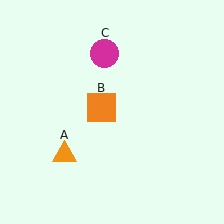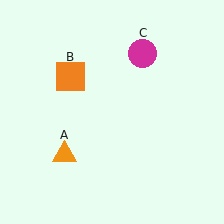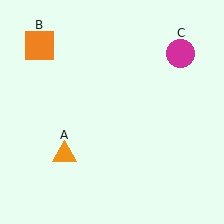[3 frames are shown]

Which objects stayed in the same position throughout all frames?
Orange triangle (object A) remained stationary.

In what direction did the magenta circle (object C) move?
The magenta circle (object C) moved right.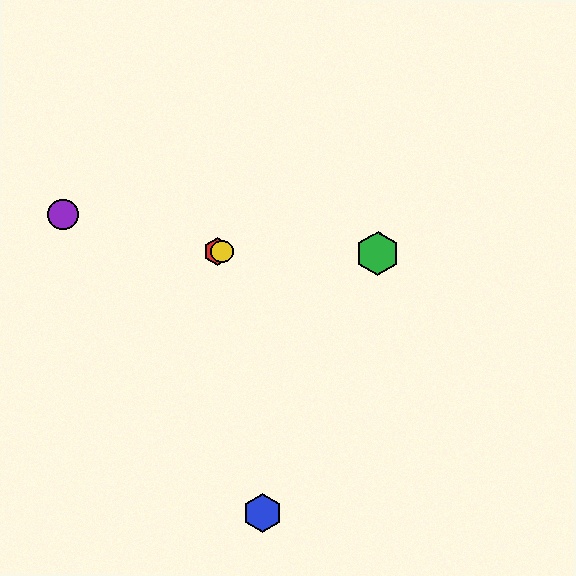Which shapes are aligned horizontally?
The red hexagon, the green hexagon, the yellow circle are aligned horizontally.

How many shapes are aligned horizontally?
3 shapes (the red hexagon, the green hexagon, the yellow circle) are aligned horizontally.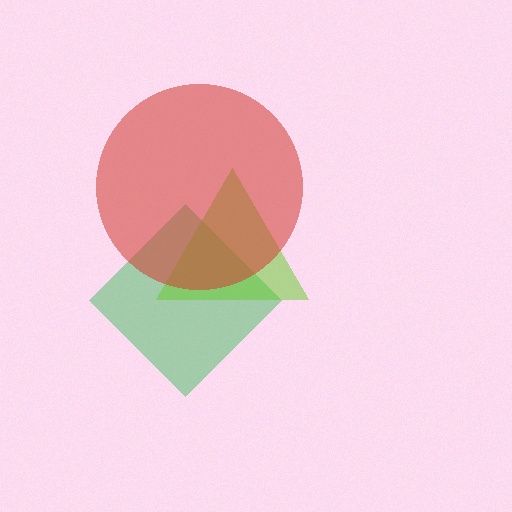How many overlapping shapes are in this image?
There are 3 overlapping shapes in the image.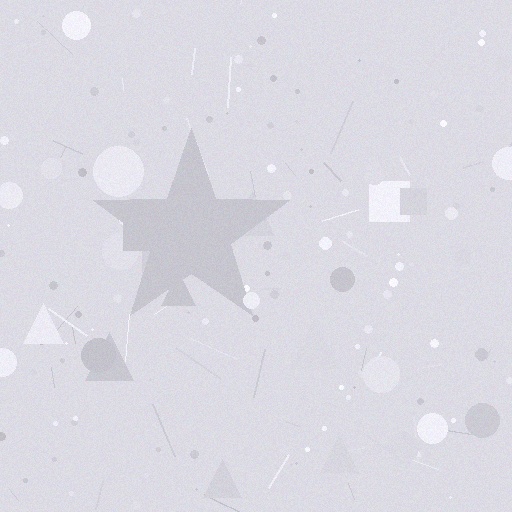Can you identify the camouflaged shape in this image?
The camouflaged shape is a star.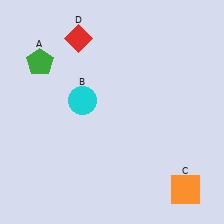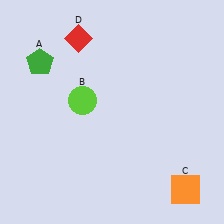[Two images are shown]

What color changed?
The circle (B) changed from cyan in Image 1 to lime in Image 2.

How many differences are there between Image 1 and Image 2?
There is 1 difference between the two images.